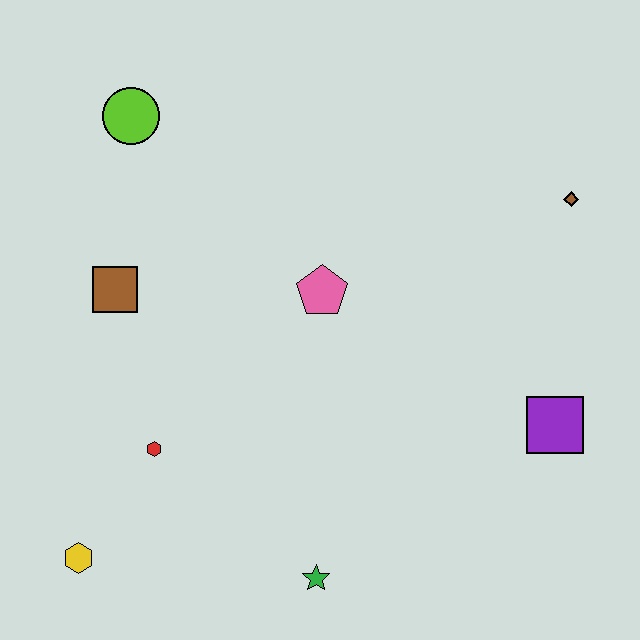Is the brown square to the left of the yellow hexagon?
No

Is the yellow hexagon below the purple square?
Yes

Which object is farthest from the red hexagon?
The brown diamond is farthest from the red hexagon.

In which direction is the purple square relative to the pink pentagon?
The purple square is to the right of the pink pentagon.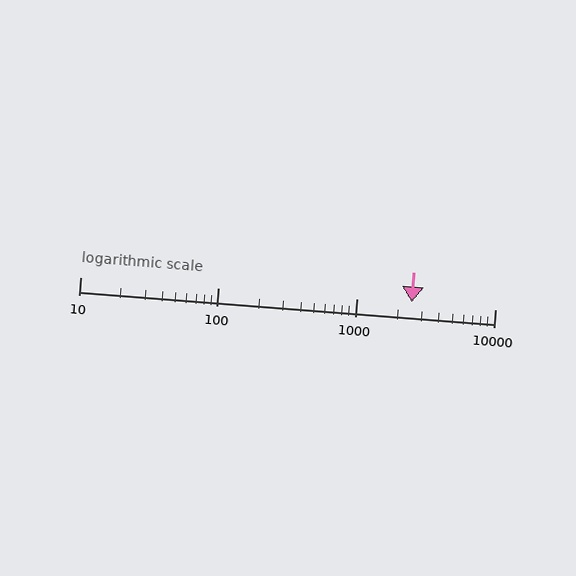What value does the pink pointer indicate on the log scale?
The pointer indicates approximately 2500.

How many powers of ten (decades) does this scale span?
The scale spans 3 decades, from 10 to 10000.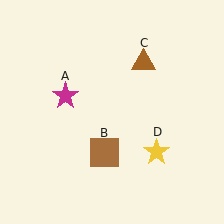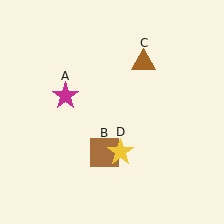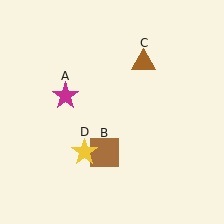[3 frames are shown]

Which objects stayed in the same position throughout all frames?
Magenta star (object A) and brown square (object B) and brown triangle (object C) remained stationary.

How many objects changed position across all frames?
1 object changed position: yellow star (object D).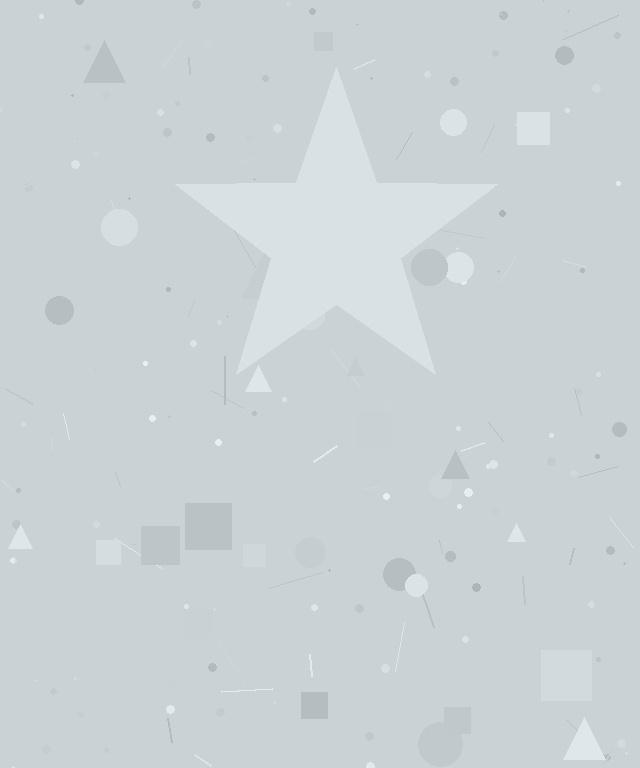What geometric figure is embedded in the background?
A star is embedded in the background.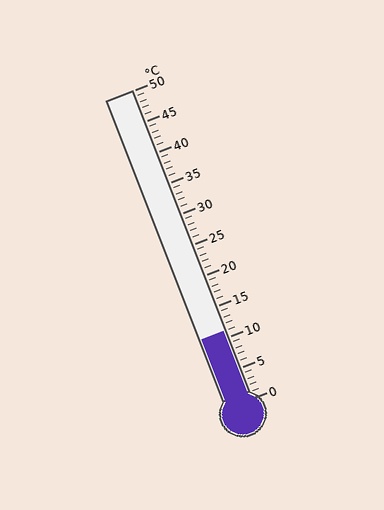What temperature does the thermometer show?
The thermometer shows approximately 11°C.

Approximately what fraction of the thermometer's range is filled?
The thermometer is filled to approximately 20% of its range.